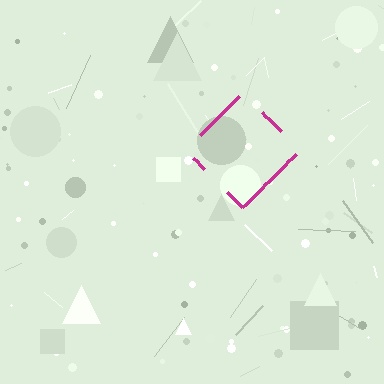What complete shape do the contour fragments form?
The contour fragments form a diamond.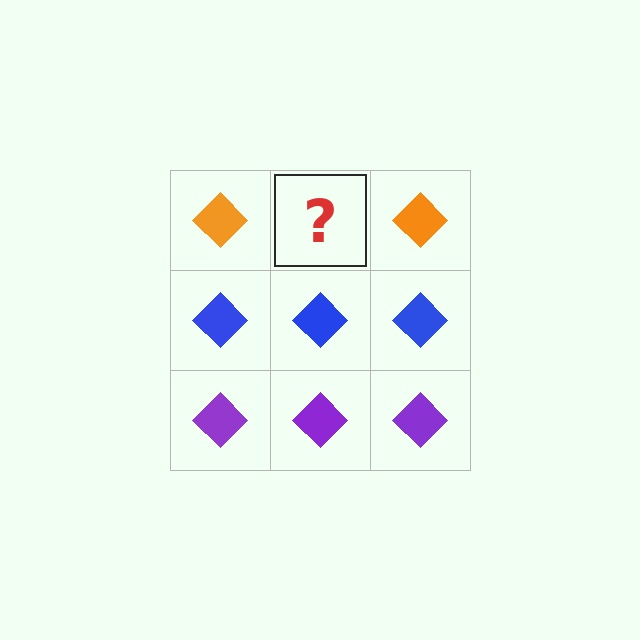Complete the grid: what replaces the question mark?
The question mark should be replaced with an orange diamond.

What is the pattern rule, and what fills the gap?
The rule is that each row has a consistent color. The gap should be filled with an orange diamond.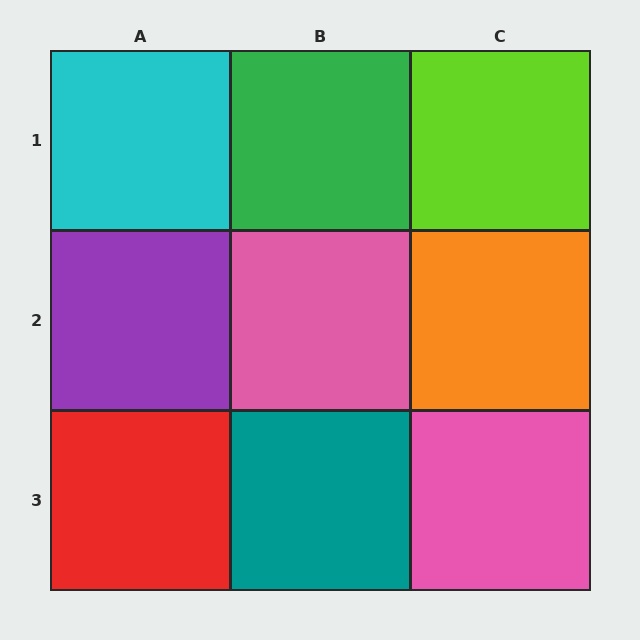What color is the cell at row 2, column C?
Orange.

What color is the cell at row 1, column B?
Green.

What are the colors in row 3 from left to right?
Red, teal, pink.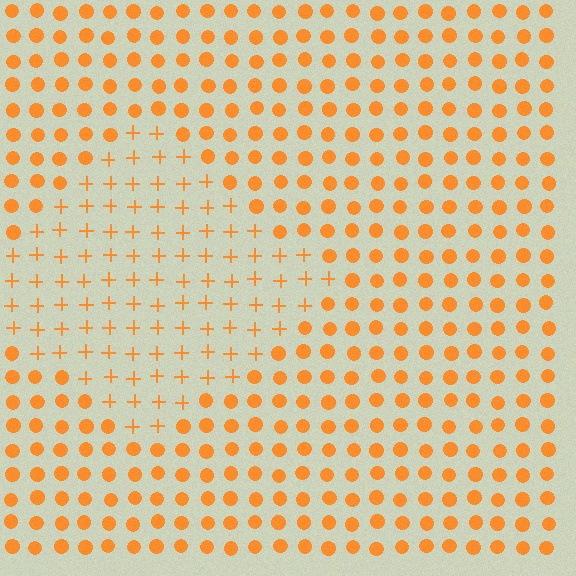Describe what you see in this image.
The image is filled with small orange elements arranged in a uniform grid. A diamond-shaped region contains plus signs, while the surrounding area contains circles. The boundary is defined purely by the change in element shape.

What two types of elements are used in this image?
The image uses plus signs inside the diamond region and circles outside it.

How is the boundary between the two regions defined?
The boundary is defined by a change in element shape: plus signs inside vs. circles outside. All elements share the same color and spacing.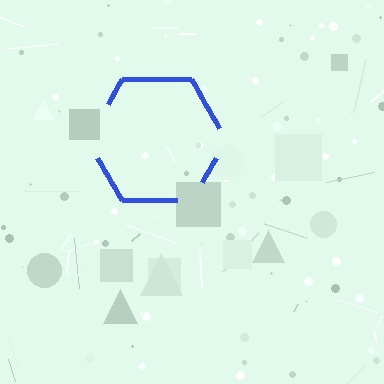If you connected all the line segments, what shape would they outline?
They would outline a hexagon.